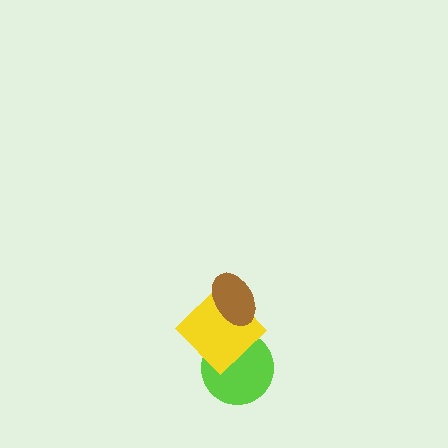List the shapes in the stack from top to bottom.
From top to bottom: the brown ellipse, the yellow diamond, the lime circle.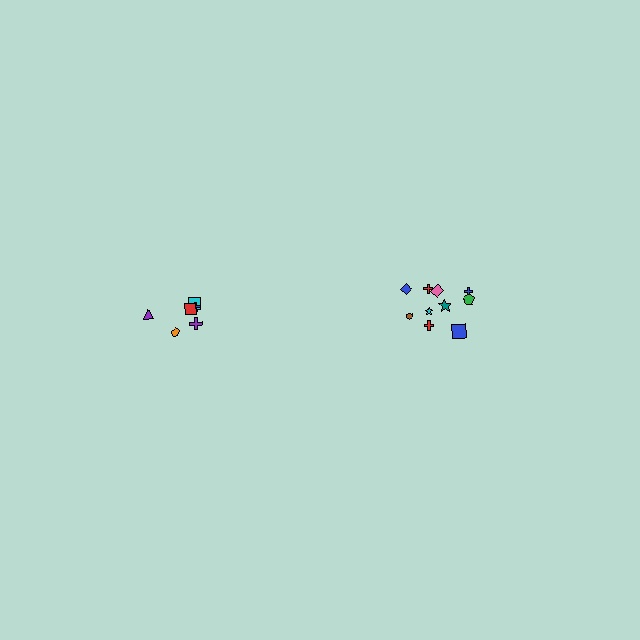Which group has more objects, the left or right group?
The right group.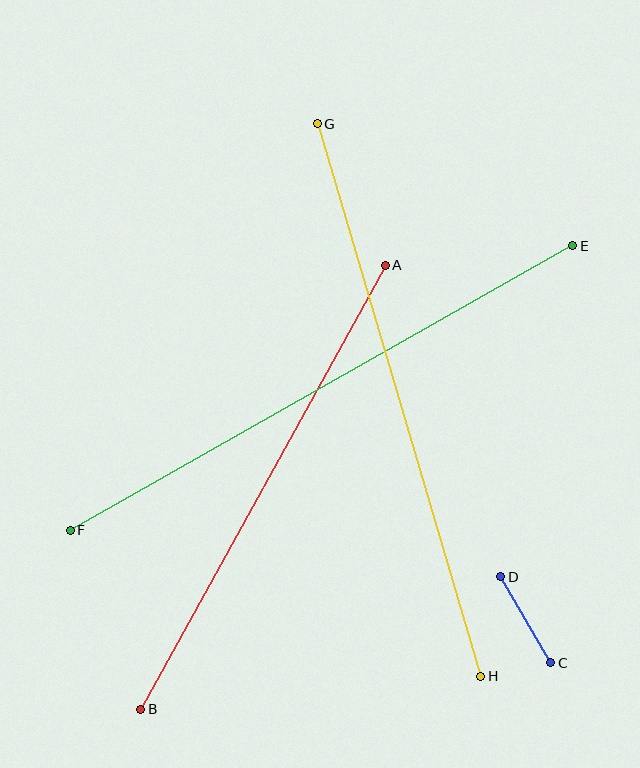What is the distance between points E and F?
The distance is approximately 578 pixels.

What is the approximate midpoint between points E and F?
The midpoint is at approximately (322, 388) pixels.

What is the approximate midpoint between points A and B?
The midpoint is at approximately (263, 487) pixels.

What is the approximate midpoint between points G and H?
The midpoint is at approximately (399, 400) pixels.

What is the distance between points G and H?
The distance is approximately 576 pixels.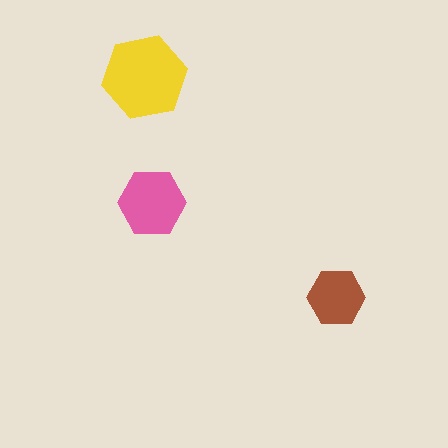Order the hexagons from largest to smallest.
the yellow one, the pink one, the brown one.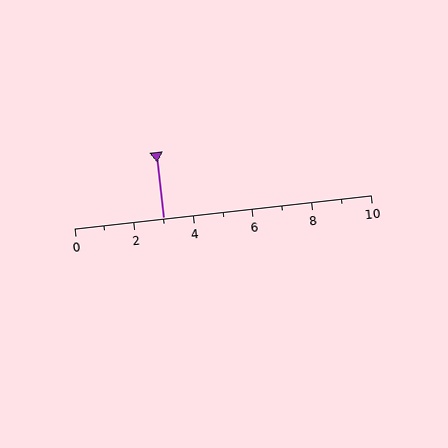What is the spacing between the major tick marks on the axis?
The major ticks are spaced 2 apart.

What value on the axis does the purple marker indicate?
The marker indicates approximately 3.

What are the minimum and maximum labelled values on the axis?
The axis runs from 0 to 10.